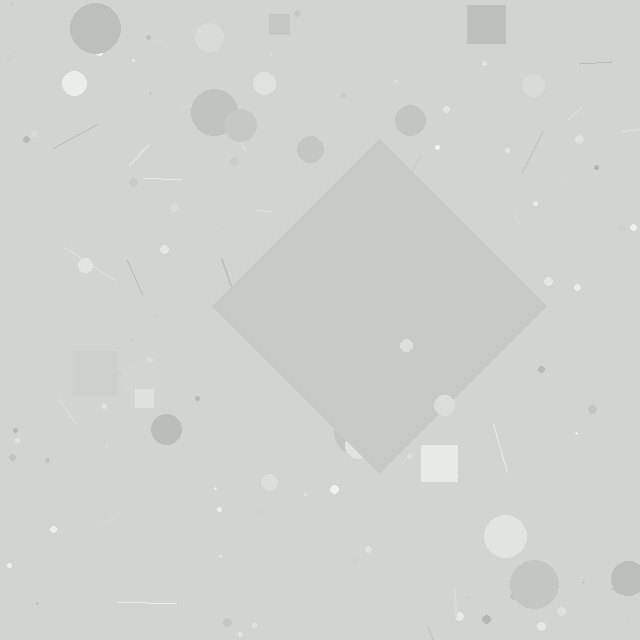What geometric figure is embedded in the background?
A diamond is embedded in the background.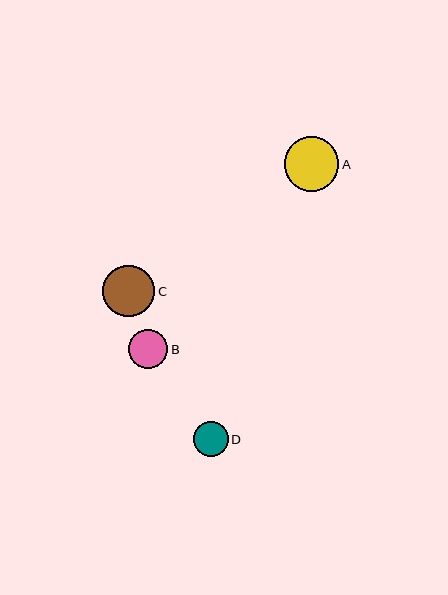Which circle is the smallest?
Circle D is the smallest with a size of approximately 35 pixels.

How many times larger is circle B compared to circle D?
Circle B is approximately 1.1 times the size of circle D.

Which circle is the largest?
Circle A is the largest with a size of approximately 55 pixels.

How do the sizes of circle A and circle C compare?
Circle A and circle C are approximately the same size.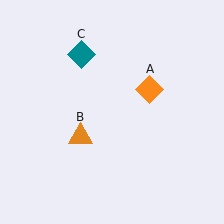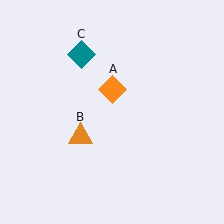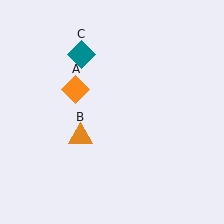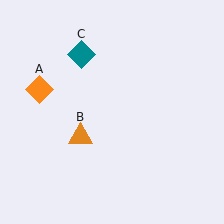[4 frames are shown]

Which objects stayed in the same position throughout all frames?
Orange triangle (object B) and teal diamond (object C) remained stationary.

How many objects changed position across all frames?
1 object changed position: orange diamond (object A).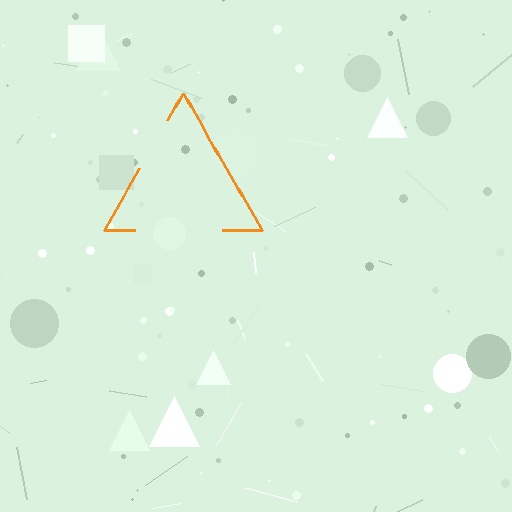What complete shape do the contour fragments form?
The contour fragments form a triangle.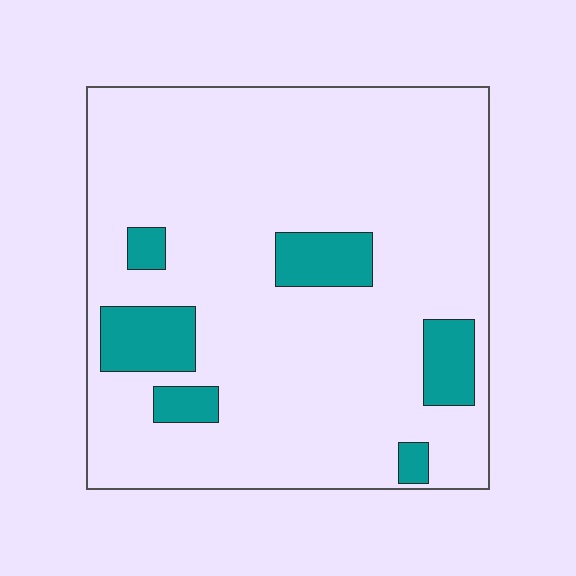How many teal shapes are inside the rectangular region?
6.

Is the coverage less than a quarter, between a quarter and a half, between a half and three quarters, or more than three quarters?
Less than a quarter.